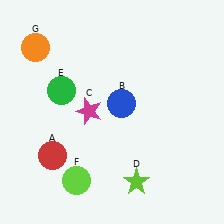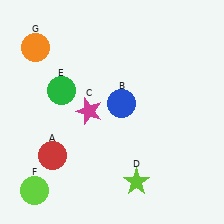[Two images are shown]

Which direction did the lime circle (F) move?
The lime circle (F) moved left.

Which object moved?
The lime circle (F) moved left.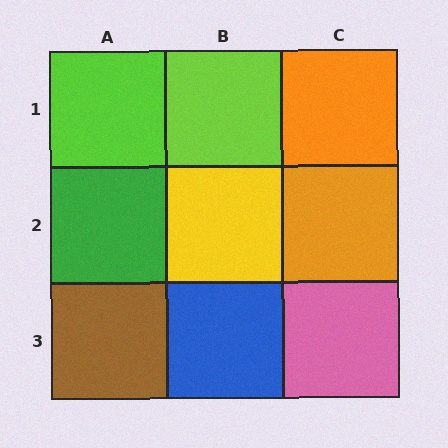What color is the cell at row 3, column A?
Brown.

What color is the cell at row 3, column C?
Pink.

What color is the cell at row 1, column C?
Orange.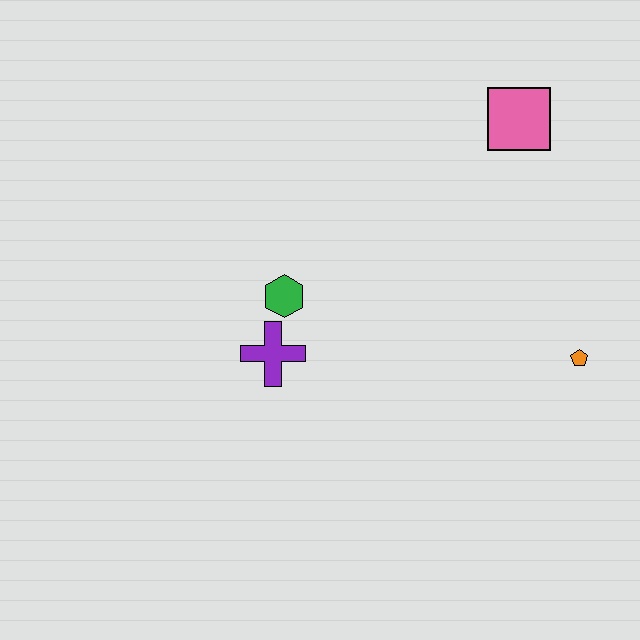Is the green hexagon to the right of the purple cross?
Yes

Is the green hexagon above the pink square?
No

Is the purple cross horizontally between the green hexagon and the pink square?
No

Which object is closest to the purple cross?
The green hexagon is closest to the purple cross.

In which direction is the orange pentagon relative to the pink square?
The orange pentagon is below the pink square.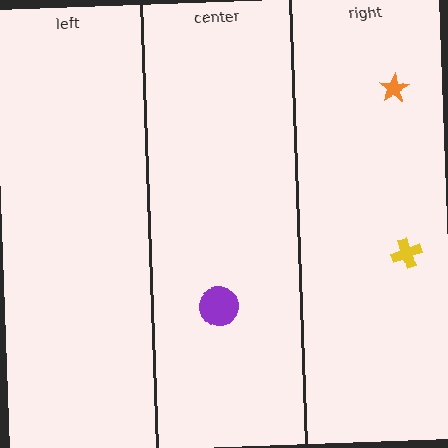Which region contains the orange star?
The right region.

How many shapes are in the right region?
2.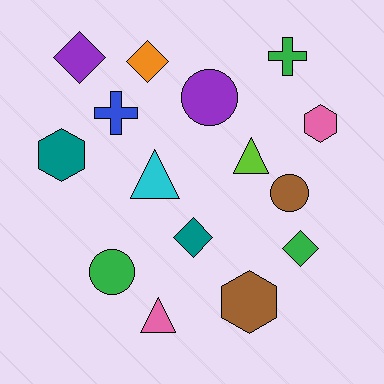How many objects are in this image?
There are 15 objects.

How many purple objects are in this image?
There are 2 purple objects.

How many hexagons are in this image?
There are 3 hexagons.